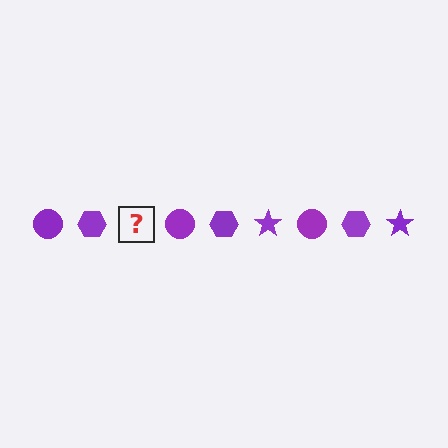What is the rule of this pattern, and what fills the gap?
The rule is that the pattern cycles through circle, hexagon, star shapes in purple. The gap should be filled with a purple star.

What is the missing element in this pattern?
The missing element is a purple star.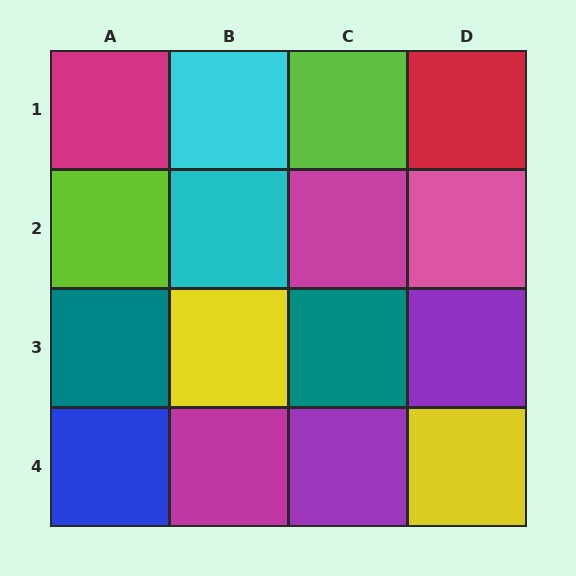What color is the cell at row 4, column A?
Blue.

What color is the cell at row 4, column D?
Yellow.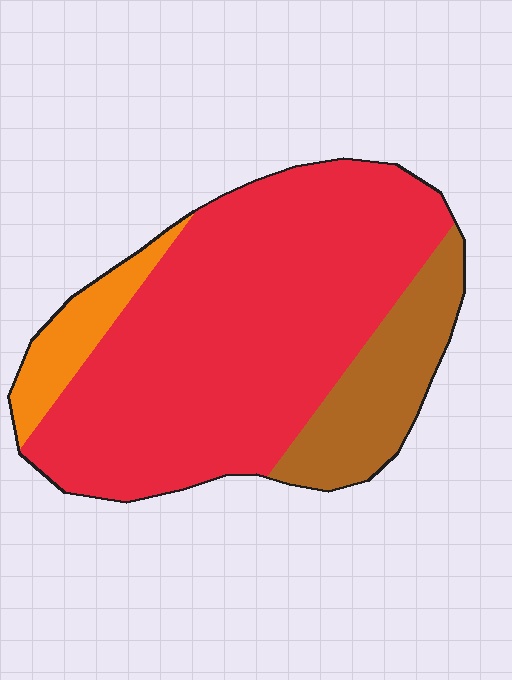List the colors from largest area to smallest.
From largest to smallest: red, brown, orange.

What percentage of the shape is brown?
Brown covers about 20% of the shape.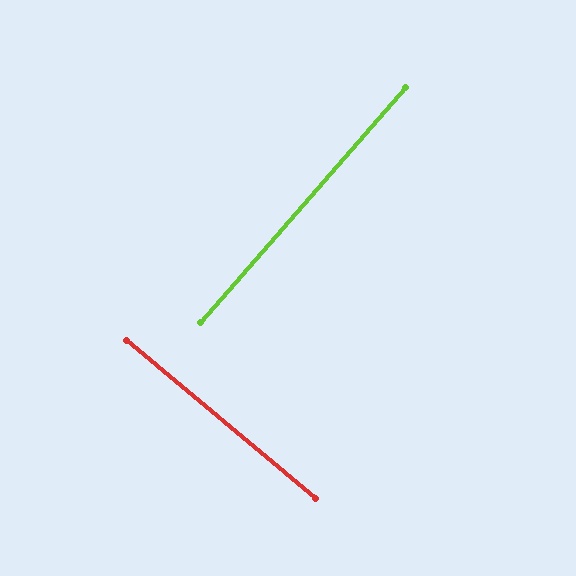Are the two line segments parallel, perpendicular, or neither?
Perpendicular — they meet at approximately 89°.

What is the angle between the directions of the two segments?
Approximately 89 degrees.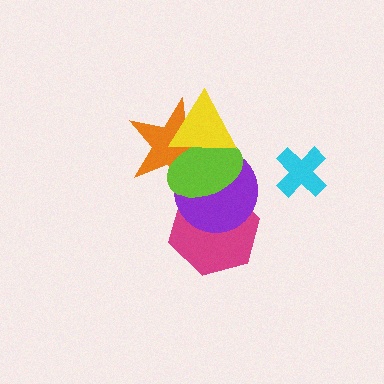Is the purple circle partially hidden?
Yes, it is partially covered by another shape.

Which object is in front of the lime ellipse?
The yellow triangle is in front of the lime ellipse.